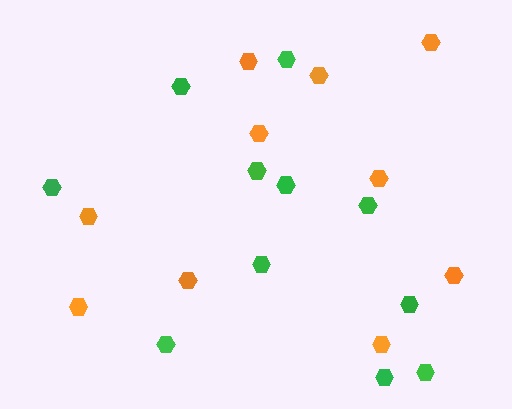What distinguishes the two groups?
There are 2 groups: one group of orange hexagons (10) and one group of green hexagons (11).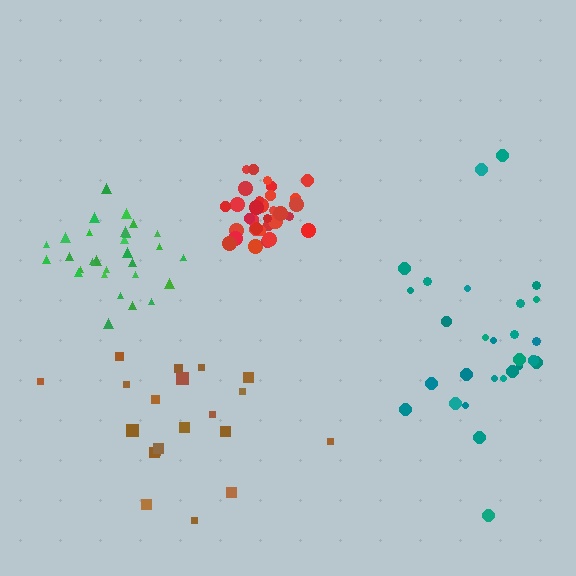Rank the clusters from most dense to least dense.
red, green, brown, teal.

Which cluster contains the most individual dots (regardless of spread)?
Red (34).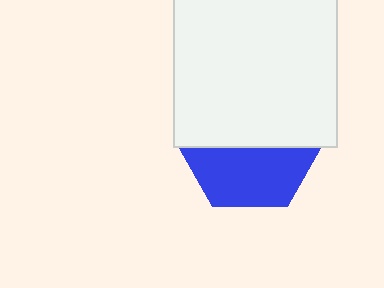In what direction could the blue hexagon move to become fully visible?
The blue hexagon could move down. That would shift it out from behind the white square entirely.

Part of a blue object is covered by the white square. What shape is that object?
It is a hexagon.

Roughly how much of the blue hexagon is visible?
A small part of it is visible (roughly 44%).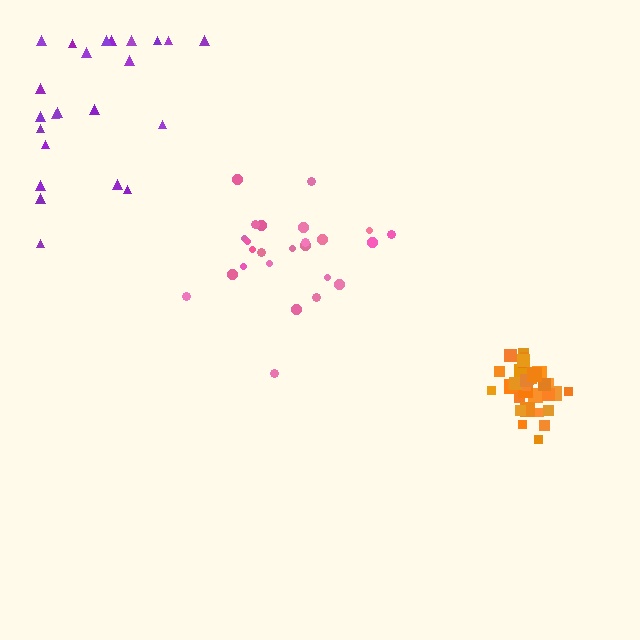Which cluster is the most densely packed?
Orange.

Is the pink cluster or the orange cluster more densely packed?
Orange.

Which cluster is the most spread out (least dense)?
Purple.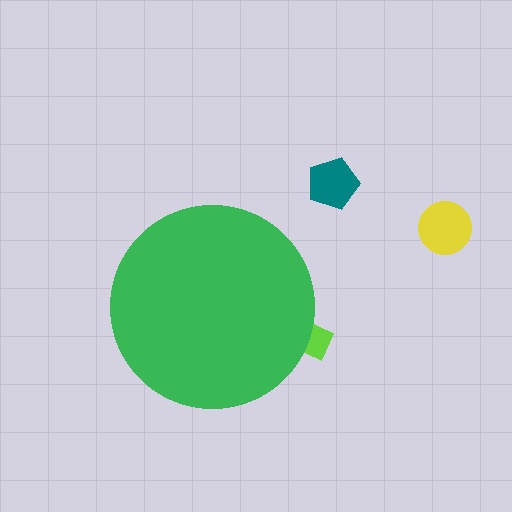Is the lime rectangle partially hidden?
Yes, the lime rectangle is partially hidden behind the green circle.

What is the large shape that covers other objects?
A green circle.